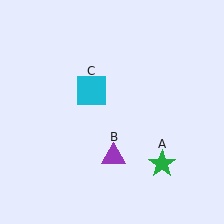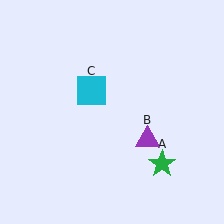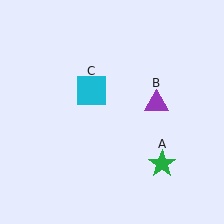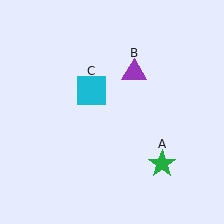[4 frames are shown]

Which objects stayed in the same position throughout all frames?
Green star (object A) and cyan square (object C) remained stationary.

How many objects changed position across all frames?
1 object changed position: purple triangle (object B).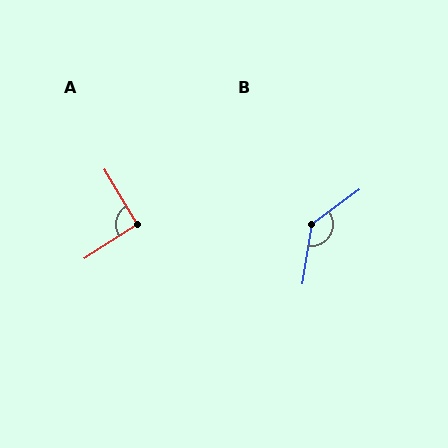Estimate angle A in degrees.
Approximately 92 degrees.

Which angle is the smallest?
A, at approximately 92 degrees.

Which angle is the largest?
B, at approximately 135 degrees.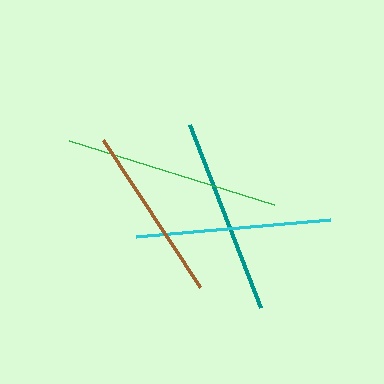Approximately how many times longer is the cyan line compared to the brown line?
The cyan line is approximately 1.1 times the length of the brown line.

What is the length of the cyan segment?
The cyan segment is approximately 194 pixels long.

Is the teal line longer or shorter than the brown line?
The teal line is longer than the brown line.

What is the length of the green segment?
The green segment is approximately 215 pixels long.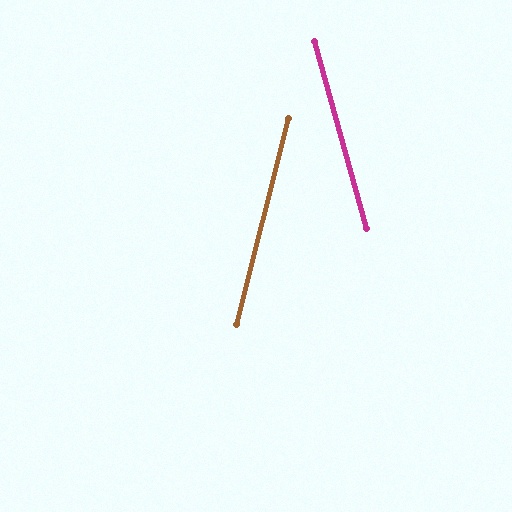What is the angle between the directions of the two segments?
Approximately 29 degrees.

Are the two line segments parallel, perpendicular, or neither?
Neither parallel nor perpendicular — they differ by about 29°.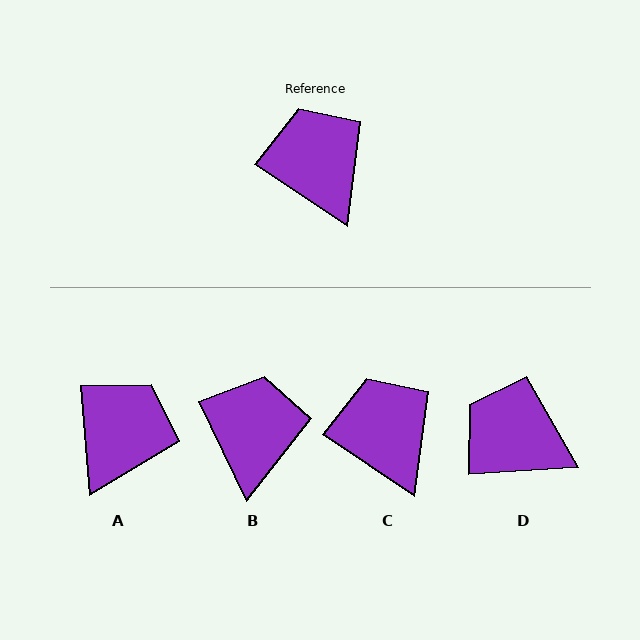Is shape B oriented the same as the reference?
No, it is off by about 31 degrees.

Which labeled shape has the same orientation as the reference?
C.